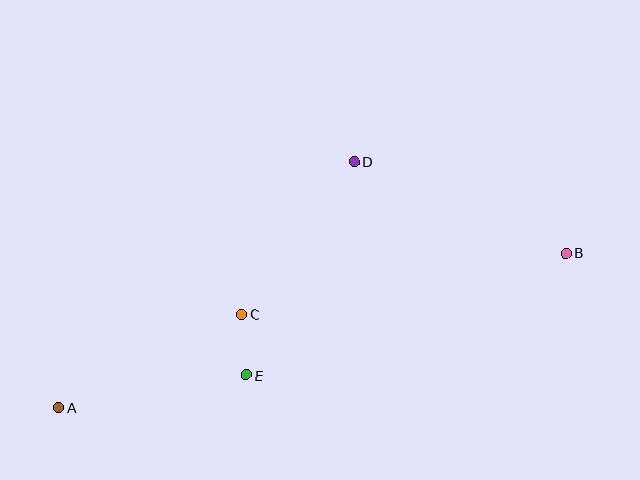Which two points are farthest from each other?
Points A and B are farthest from each other.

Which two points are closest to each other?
Points C and E are closest to each other.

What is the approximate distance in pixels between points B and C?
The distance between B and C is approximately 330 pixels.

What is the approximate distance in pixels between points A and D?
The distance between A and D is approximately 384 pixels.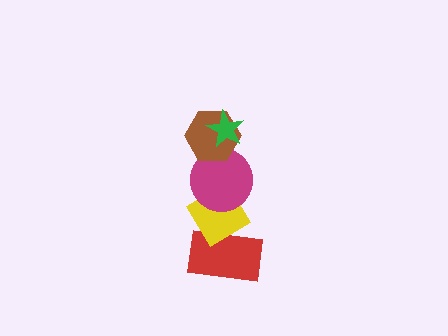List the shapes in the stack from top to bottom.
From top to bottom: the green star, the brown hexagon, the magenta circle, the yellow diamond, the red rectangle.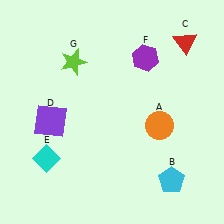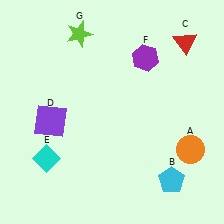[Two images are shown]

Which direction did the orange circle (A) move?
The orange circle (A) moved right.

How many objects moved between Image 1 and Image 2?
2 objects moved between the two images.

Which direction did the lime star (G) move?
The lime star (G) moved up.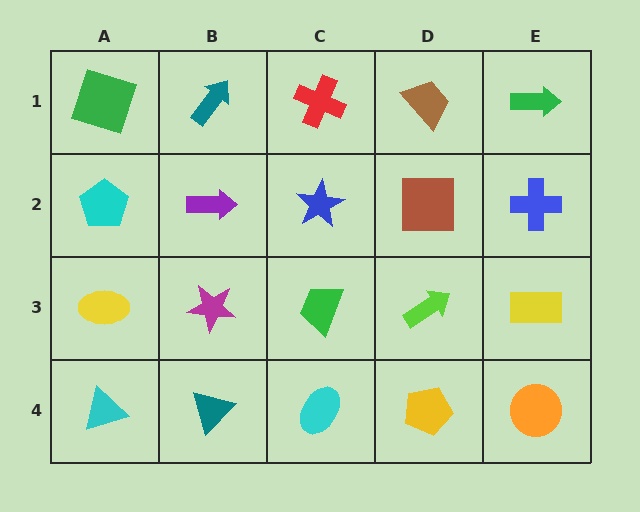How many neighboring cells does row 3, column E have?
3.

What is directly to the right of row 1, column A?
A teal arrow.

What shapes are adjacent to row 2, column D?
A brown trapezoid (row 1, column D), a lime arrow (row 3, column D), a blue star (row 2, column C), a blue cross (row 2, column E).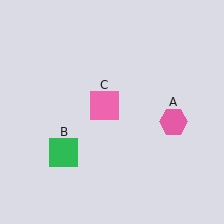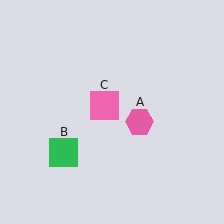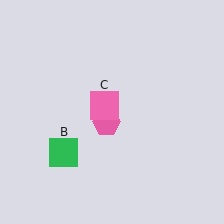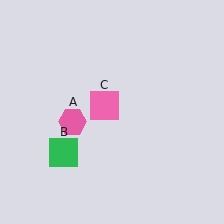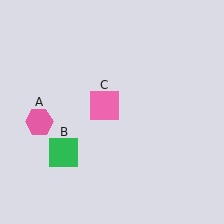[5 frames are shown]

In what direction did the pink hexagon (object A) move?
The pink hexagon (object A) moved left.